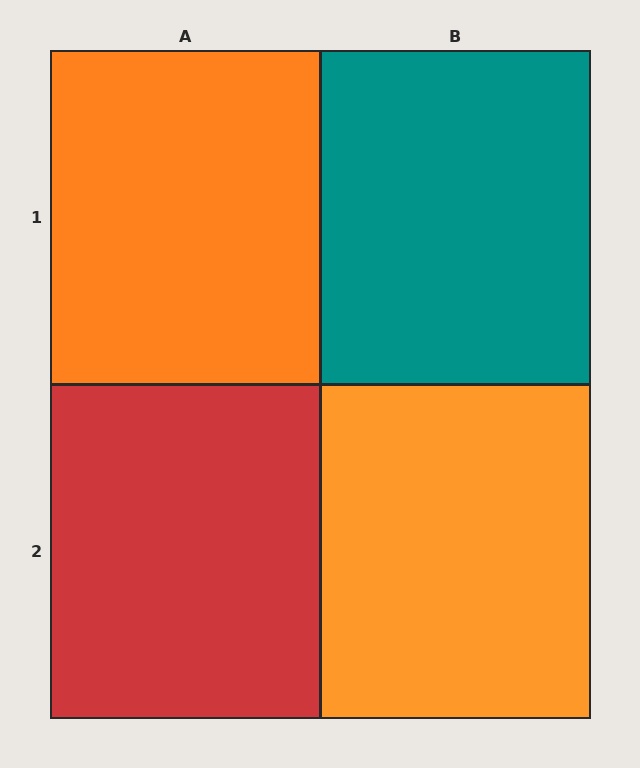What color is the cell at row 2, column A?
Red.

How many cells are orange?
2 cells are orange.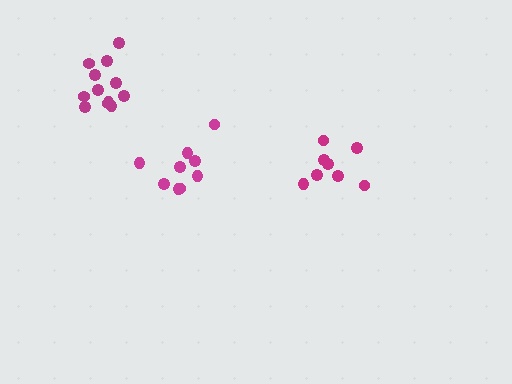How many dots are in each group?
Group 1: 8 dots, Group 2: 9 dots, Group 3: 12 dots (29 total).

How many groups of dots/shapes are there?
There are 3 groups.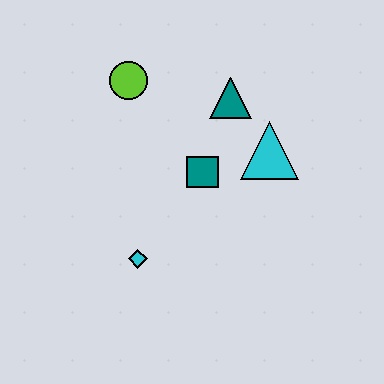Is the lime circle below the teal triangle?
No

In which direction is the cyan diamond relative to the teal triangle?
The cyan diamond is below the teal triangle.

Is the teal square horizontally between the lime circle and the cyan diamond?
No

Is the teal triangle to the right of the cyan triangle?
No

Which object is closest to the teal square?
The cyan triangle is closest to the teal square.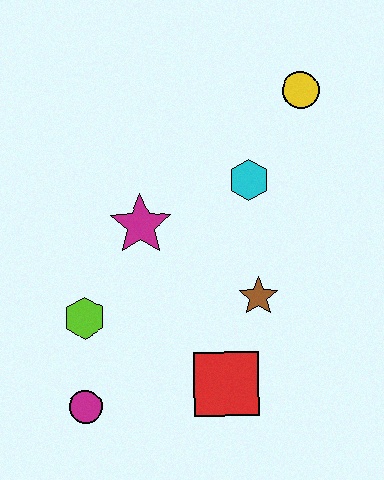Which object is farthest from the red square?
The yellow circle is farthest from the red square.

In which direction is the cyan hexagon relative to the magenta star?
The cyan hexagon is to the right of the magenta star.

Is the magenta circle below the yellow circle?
Yes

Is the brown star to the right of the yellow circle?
No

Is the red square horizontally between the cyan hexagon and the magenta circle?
Yes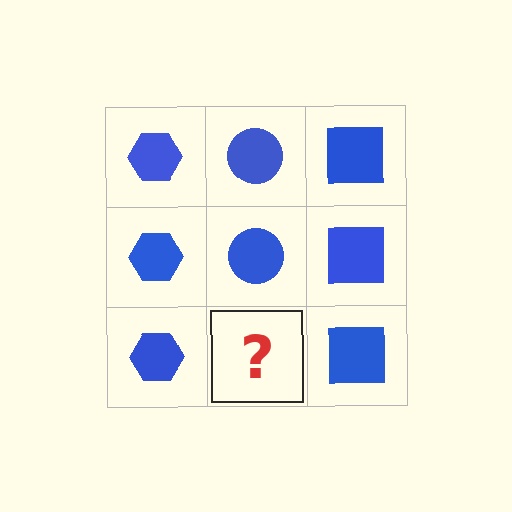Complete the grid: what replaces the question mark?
The question mark should be replaced with a blue circle.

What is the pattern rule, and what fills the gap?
The rule is that each column has a consistent shape. The gap should be filled with a blue circle.